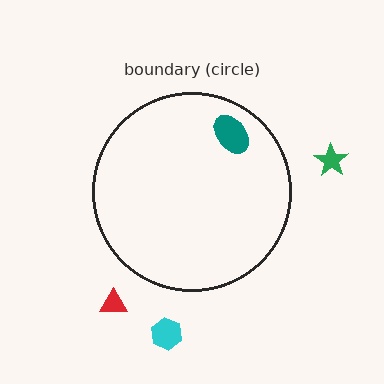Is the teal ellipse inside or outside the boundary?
Inside.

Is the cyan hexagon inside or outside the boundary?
Outside.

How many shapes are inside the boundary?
1 inside, 3 outside.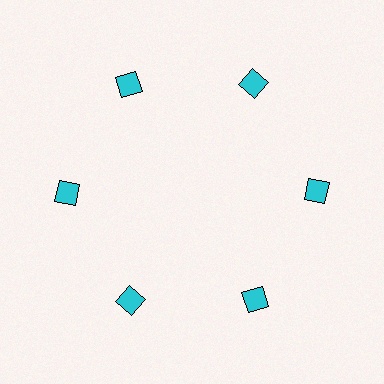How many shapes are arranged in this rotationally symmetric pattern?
There are 6 shapes, arranged in 6 groups of 1.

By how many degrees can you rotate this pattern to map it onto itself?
The pattern maps onto itself every 60 degrees of rotation.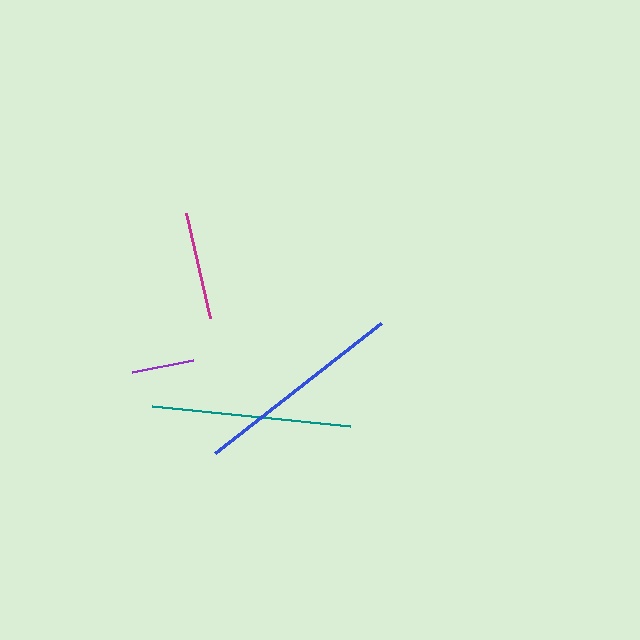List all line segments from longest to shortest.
From longest to shortest: blue, teal, magenta, purple.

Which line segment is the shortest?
The purple line is the shortest at approximately 62 pixels.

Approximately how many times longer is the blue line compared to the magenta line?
The blue line is approximately 2.0 times the length of the magenta line.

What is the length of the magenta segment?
The magenta segment is approximately 108 pixels long.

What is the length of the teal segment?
The teal segment is approximately 199 pixels long.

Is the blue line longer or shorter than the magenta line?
The blue line is longer than the magenta line.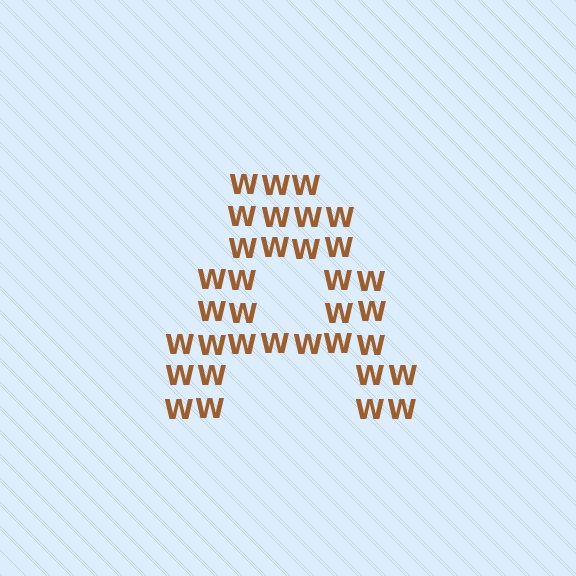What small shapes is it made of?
It is made of small letter W's.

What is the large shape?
The large shape is the letter A.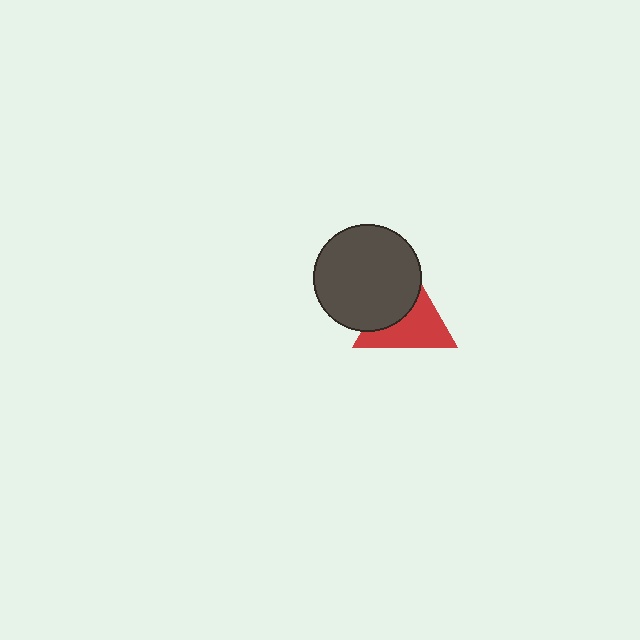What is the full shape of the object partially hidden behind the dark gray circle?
The partially hidden object is a red triangle.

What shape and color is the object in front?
The object in front is a dark gray circle.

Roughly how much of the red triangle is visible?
About half of it is visible (roughly 57%).